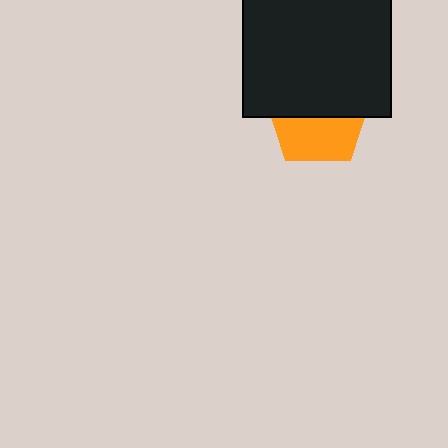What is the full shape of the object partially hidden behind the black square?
The partially hidden object is an orange pentagon.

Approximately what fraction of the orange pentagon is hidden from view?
Roughly 53% of the orange pentagon is hidden behind the black square.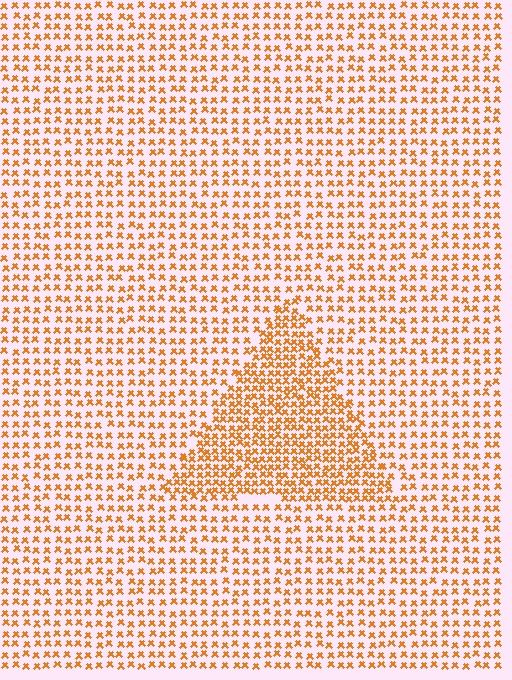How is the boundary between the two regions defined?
The boundary is defined by a change in element density (approximately 1.8x ratio). All elements are the same color, size, and shape.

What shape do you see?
I see a triangle.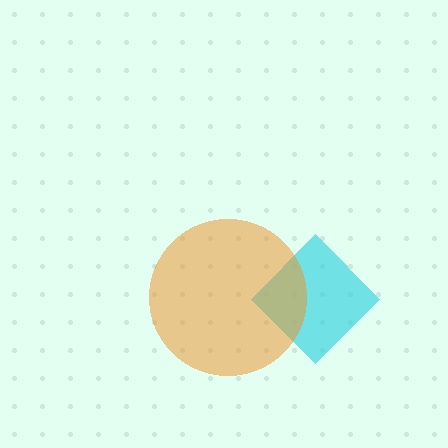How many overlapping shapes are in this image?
There are 2 overlapping shapes in the image.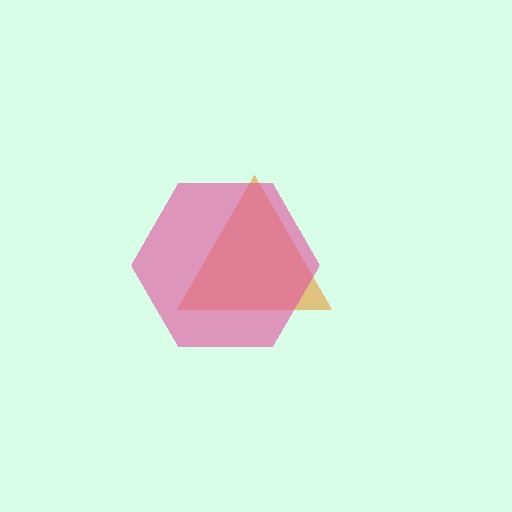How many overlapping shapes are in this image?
There are 2 overlapping shapes in the image.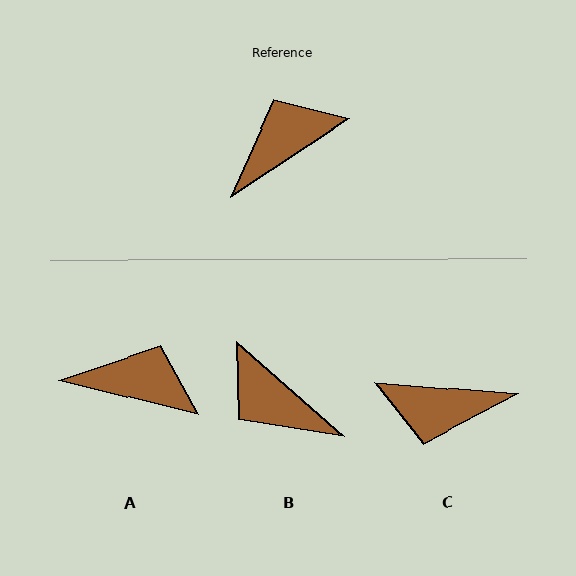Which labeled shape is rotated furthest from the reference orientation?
C, about 142 degrees away.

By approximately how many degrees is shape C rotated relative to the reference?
Approximately 142 degrees counter-clockwise.